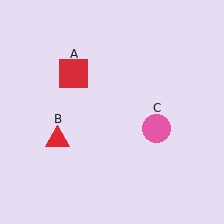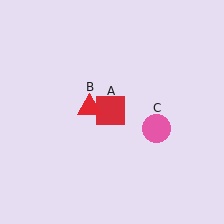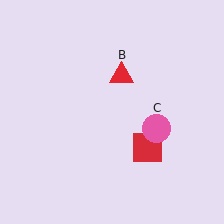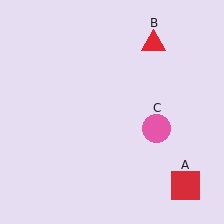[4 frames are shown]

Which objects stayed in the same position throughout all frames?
Pink circle (object C) remained stationary.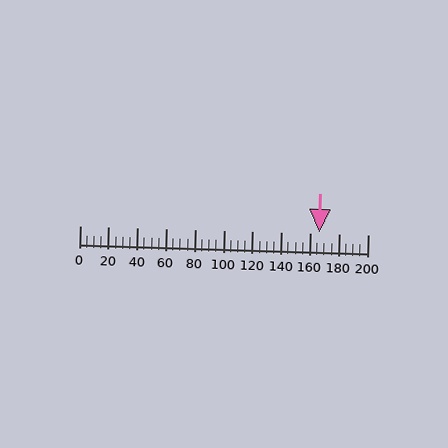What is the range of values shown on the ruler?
The ruler shows values from 0 to 200.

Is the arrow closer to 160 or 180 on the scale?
The arrow is closer to 160.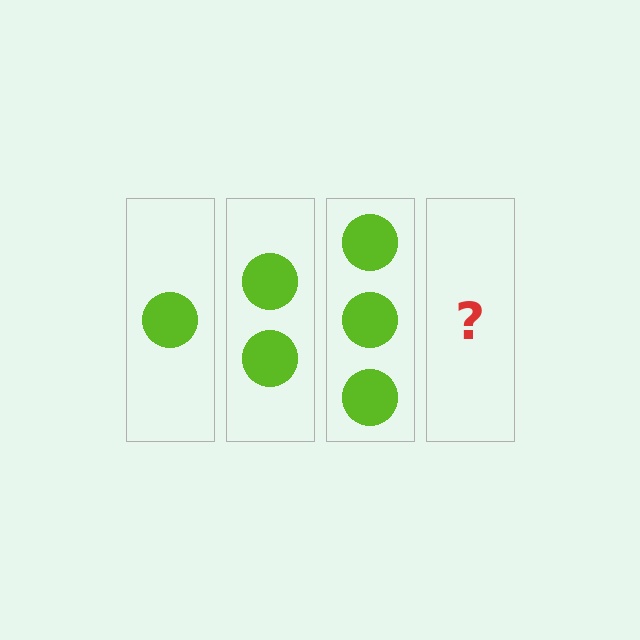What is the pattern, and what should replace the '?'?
The pattern is that each step adds one more circle. The '?' should be 4 circles.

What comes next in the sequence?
The next element should be 4 circles.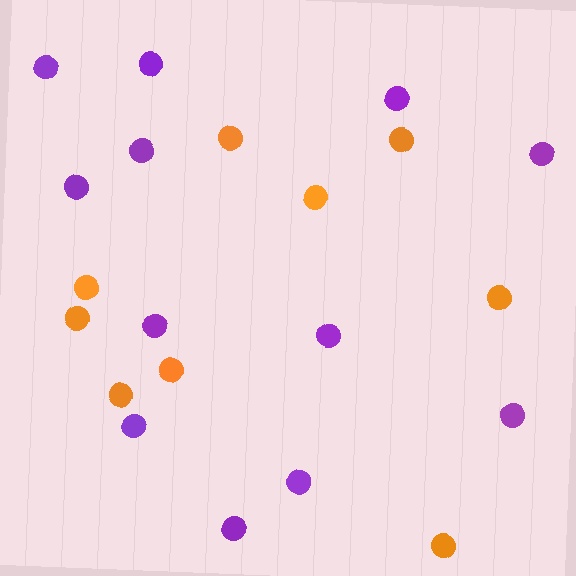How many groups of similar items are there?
There are 2 groups: one group of purple circles (12) and one group of orange circles (9).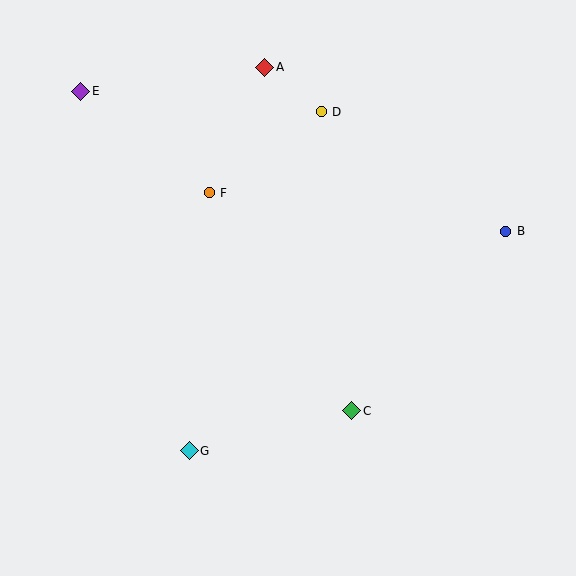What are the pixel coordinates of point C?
Point C is at (352, 411).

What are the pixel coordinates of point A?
Point A is at (265, 67).